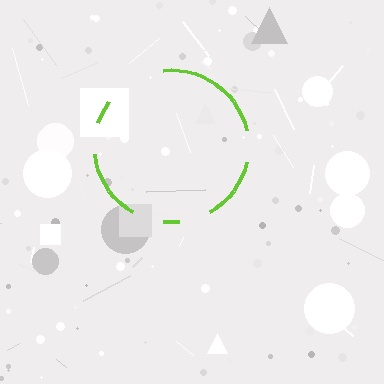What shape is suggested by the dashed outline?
The dashed outline suggests a circle.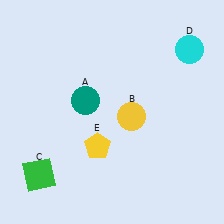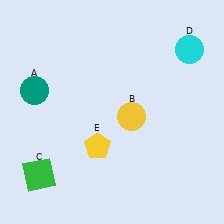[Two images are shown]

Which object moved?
The teal circle (A) moved left.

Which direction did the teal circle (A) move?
The teal circle (A) moved left.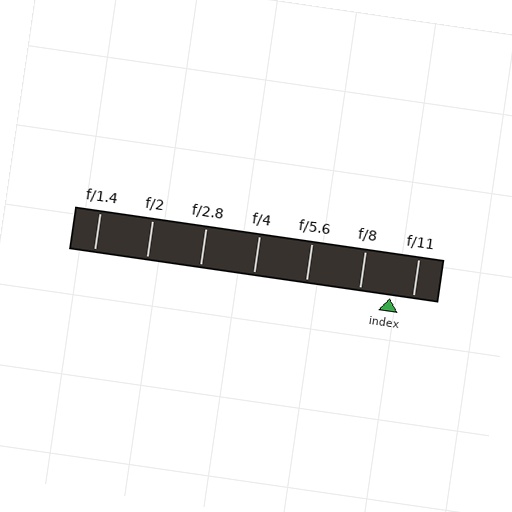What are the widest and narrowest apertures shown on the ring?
The widest aperture shown is f/1.4 and the narrowest is f/11.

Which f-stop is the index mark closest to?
The index mark is closest to f/11.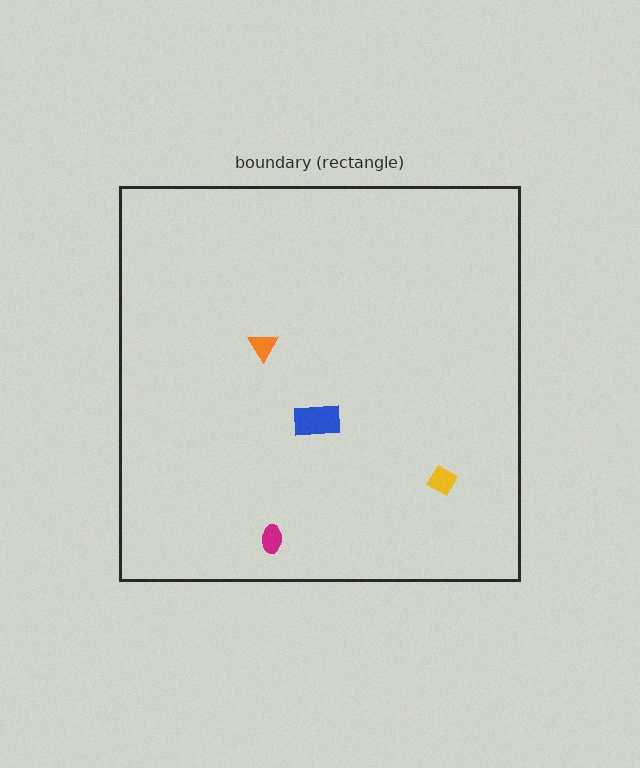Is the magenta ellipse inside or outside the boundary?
Inside.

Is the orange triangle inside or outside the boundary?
Inside.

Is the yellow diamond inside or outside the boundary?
Inside.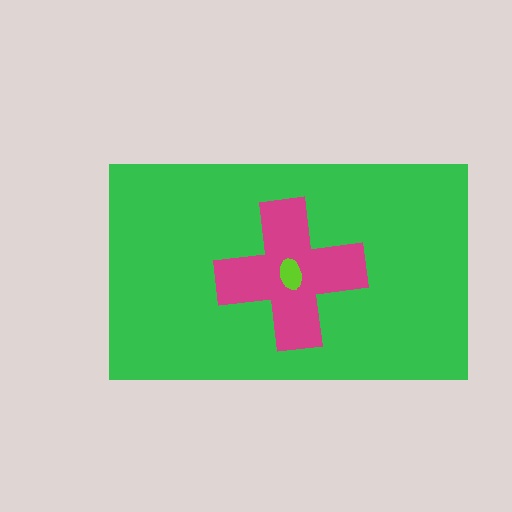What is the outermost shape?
The green rectangle.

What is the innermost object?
The lime ellipse.